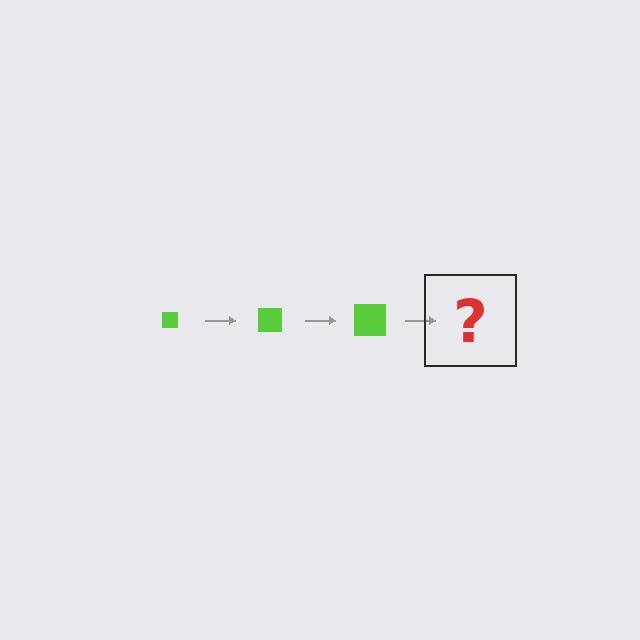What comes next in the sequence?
The next element should be a lime square, larger than the previous one.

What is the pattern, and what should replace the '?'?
The pattern is that the square gets progressively larger each step. The '?' should be a lime square, larger than the previous one.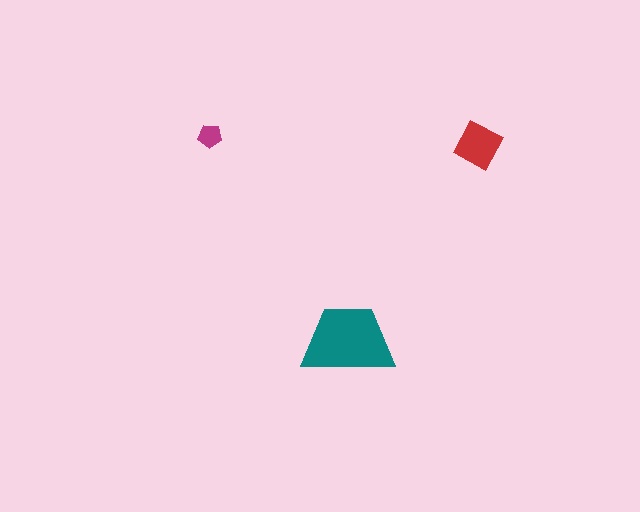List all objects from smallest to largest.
The magenta pentagon, the red square, the teal trapezoid.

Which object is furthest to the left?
The magenta pentagon is leftmost.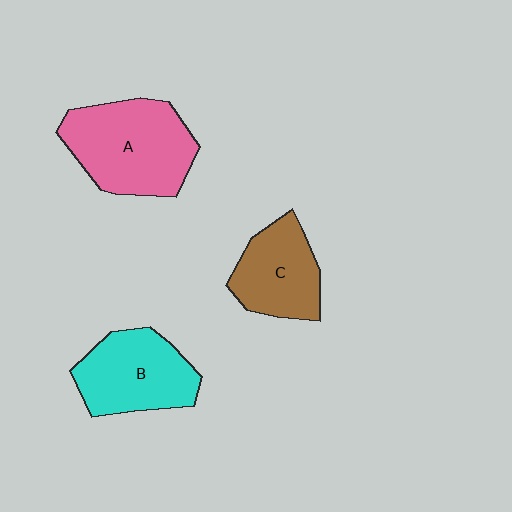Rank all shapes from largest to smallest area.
From largest to smallest: A (pink), B (cyan), C (brown).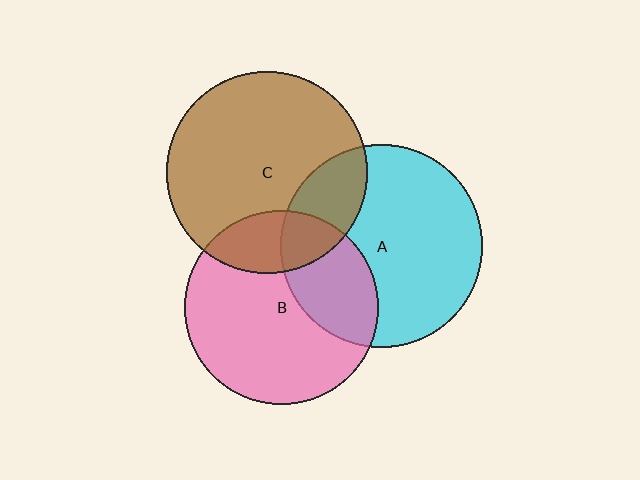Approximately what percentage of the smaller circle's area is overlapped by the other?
Approximately 30%.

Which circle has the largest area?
Circle A (cyan).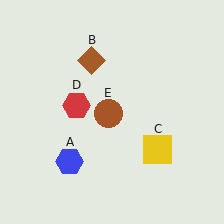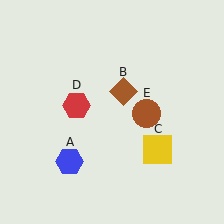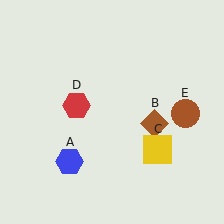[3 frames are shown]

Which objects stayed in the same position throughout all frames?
Blue hexagon (object A) and yellow square (object C) and red hexagon (object D) remained stationary.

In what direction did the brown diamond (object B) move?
The brown diamond (object B) moved down and to the right.